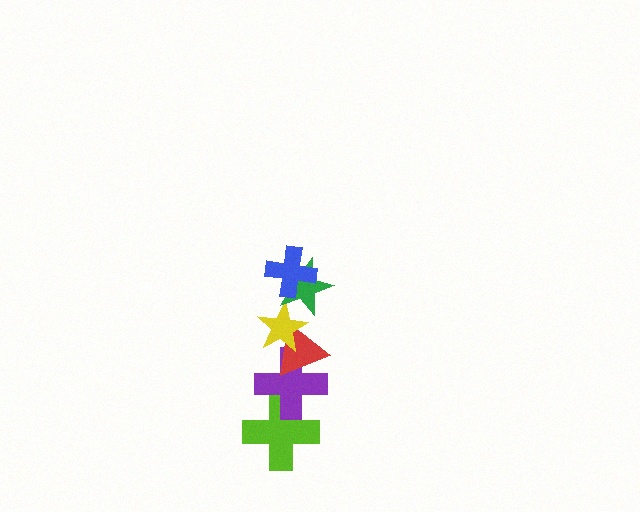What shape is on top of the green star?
The blue cross is on top of the green star.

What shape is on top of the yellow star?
The green star is on top of the yellow star.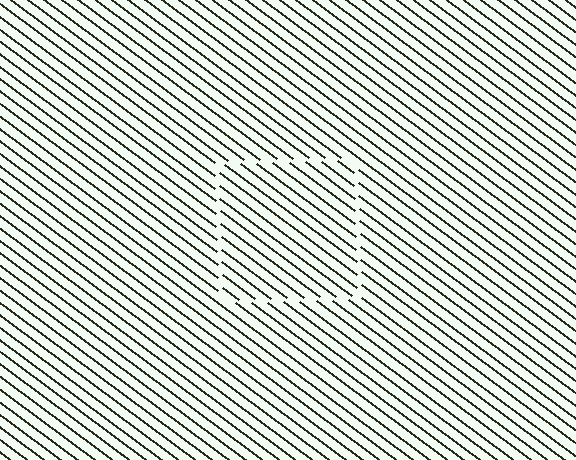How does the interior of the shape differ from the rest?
The interior of the shape contains the same grating, shifted by half a period — the contour is defined by the phase discontinuity where line-ends from the inner and outer gratings abut.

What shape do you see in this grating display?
An illusory square. The interior of the shape contains the same grating, shifted by half a period — the contour is defined by the phase discontinuity where line-ends from the inner and outer gratings abut.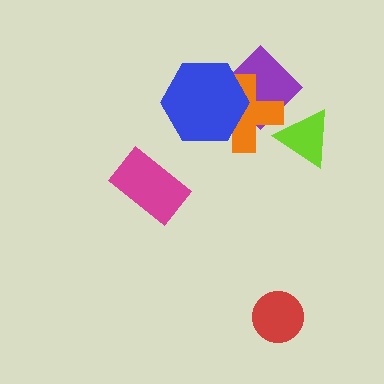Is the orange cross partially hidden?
Yes, it is partially covered by another shape.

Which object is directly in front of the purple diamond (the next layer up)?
The orange cross is directly in front of the purple diamond.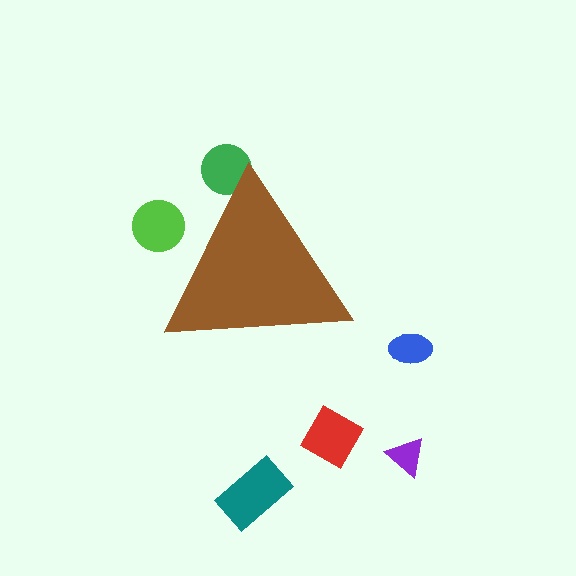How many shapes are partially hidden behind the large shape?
2 shapes are partially hidden.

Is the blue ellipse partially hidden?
No, the blue ellipse is fully visible.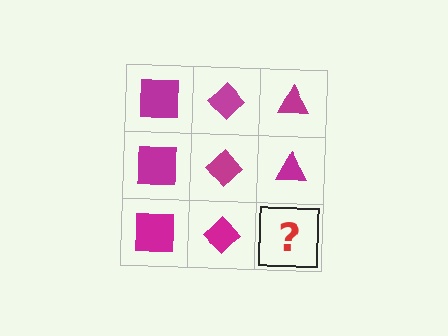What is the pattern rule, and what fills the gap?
The rule is that each column has a consistent shape. The gap should be filled with a magenta triangle.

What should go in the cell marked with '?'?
The missing cell should contain a magenta triangle.